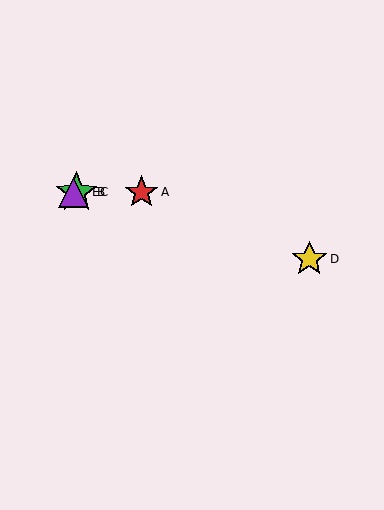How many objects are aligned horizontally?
4 objects (A, B, C, E) are aligned horizontally.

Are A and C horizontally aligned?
Yes, both are at y≈192.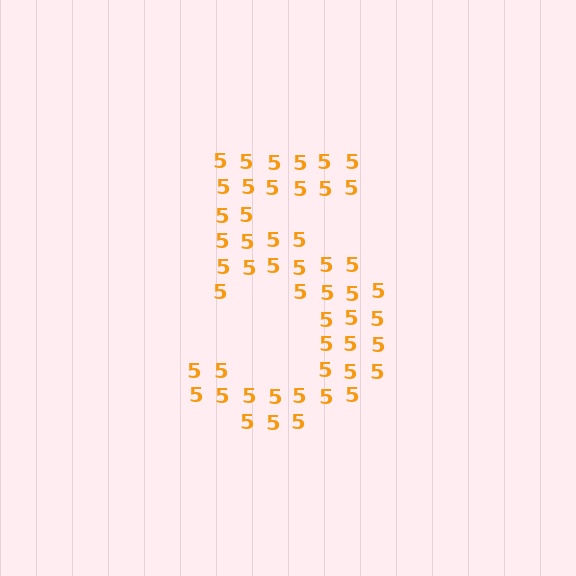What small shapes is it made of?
It is made of small digit 5's.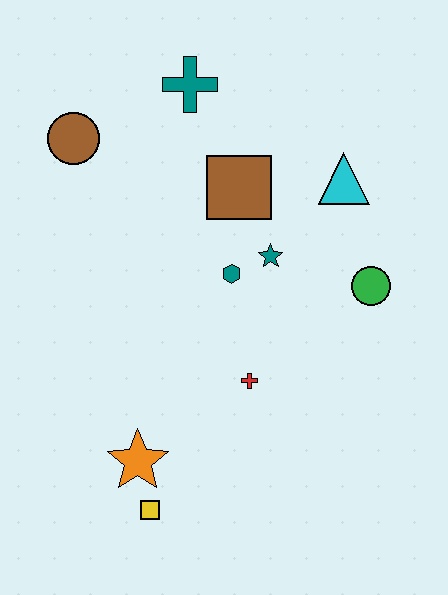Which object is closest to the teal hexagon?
The teal star is closest to the teal hexagon.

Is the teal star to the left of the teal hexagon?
No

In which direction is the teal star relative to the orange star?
The teal star is above the orange star.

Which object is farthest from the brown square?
The yellow square is farthest from the brown square.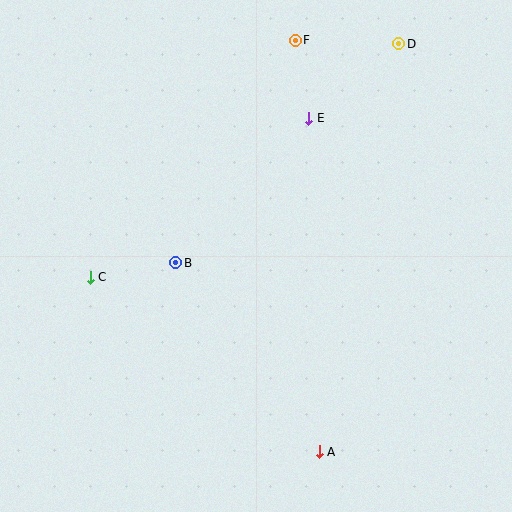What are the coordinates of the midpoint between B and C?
The midpoint between B and C is at (133, 270).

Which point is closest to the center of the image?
Point B at (176, 263) is closest to the center.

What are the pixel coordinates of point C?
Point C is at (90, 277).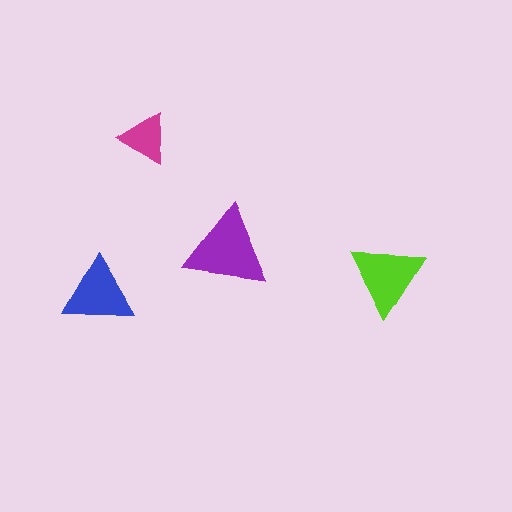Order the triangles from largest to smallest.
the purple one, the lime one, the blue one, the magenta one.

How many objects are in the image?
There are 4 objects in the image.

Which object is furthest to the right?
The lime triangle is rightmost.